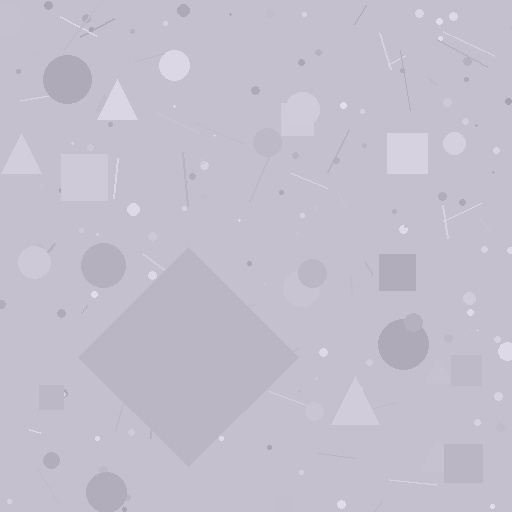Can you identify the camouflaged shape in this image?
The camouflaged shape is a diamond.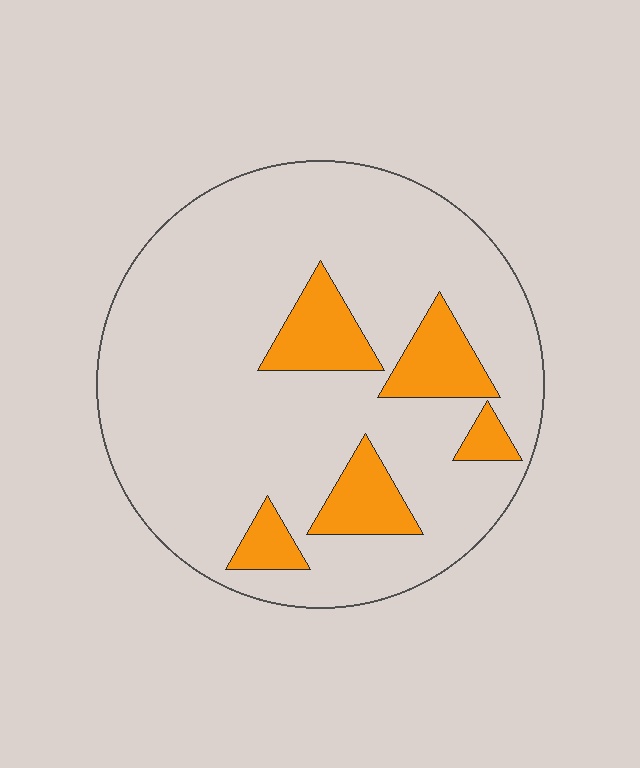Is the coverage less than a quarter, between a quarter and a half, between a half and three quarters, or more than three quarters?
Less than a quarter.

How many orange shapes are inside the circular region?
5.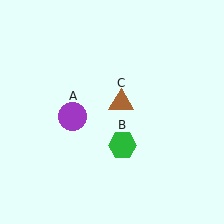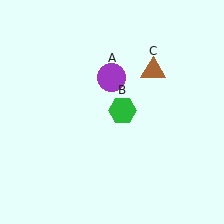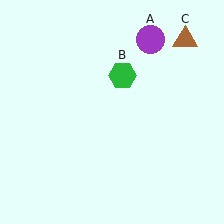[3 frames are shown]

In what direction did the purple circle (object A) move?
The purple circle (object A) moved up and to the right.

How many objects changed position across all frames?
3 objects changed position: purple circle (object A), green hexagon (object B), brown triangle (object C).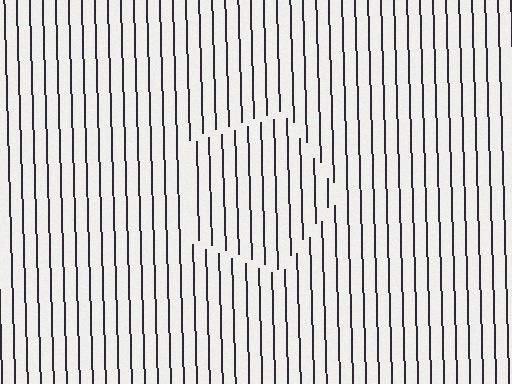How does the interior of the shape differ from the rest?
The interior of the shape contains the same grating, shifted by half a period — the contour is defined by the phase discontinuity where line-ends from the inner and outer gratings abut.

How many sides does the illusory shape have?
5 sides — the line-ends trace a pentagon.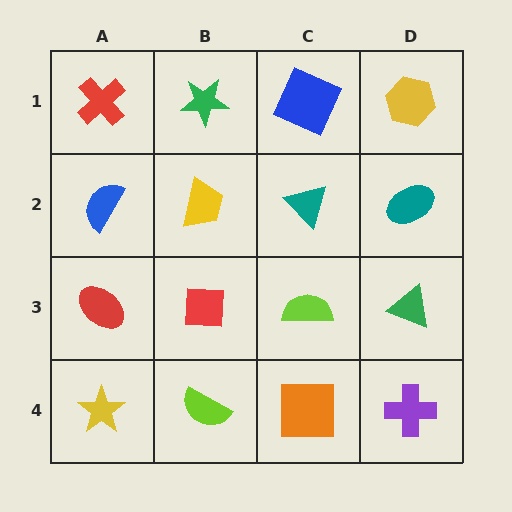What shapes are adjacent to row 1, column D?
A teal ellipse (row 2, column D), a blue square (row 1, column C).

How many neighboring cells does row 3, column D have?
3.